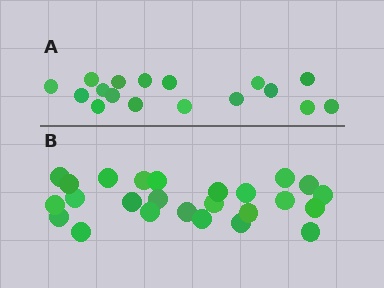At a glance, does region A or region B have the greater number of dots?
Region B (the bottom region) has more dots.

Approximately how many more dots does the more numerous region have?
Region B has roughly 8 or so more dots than region A.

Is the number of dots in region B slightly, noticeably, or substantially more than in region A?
Region B has substantially more. The ratio is roughly 1.5 to 1.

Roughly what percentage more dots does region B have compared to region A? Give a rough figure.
About 45% more.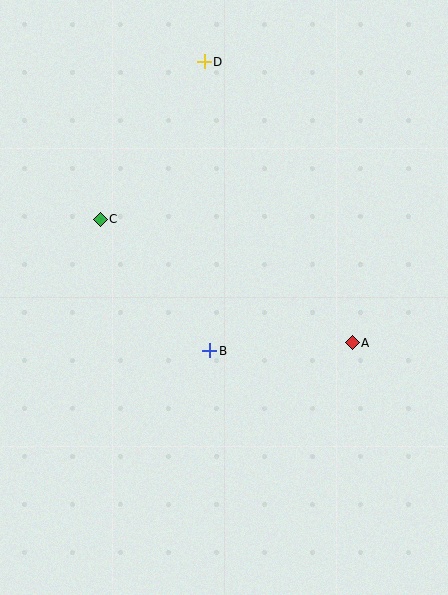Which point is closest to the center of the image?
Point B at (209, 351) is closest to the center.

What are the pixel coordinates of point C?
Point C is at (100, 219).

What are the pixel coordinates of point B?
Point B is at (209, 351).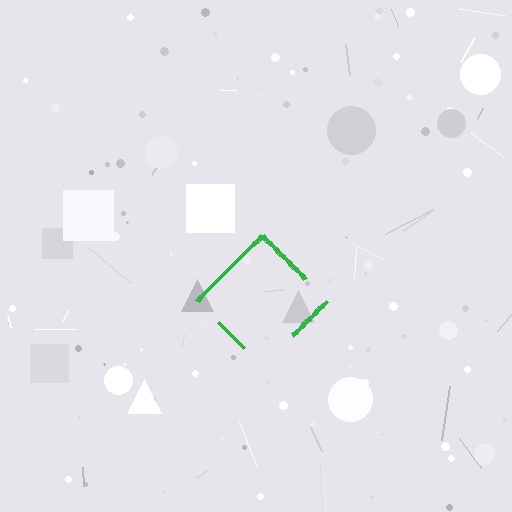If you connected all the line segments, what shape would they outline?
They would outline a diamond.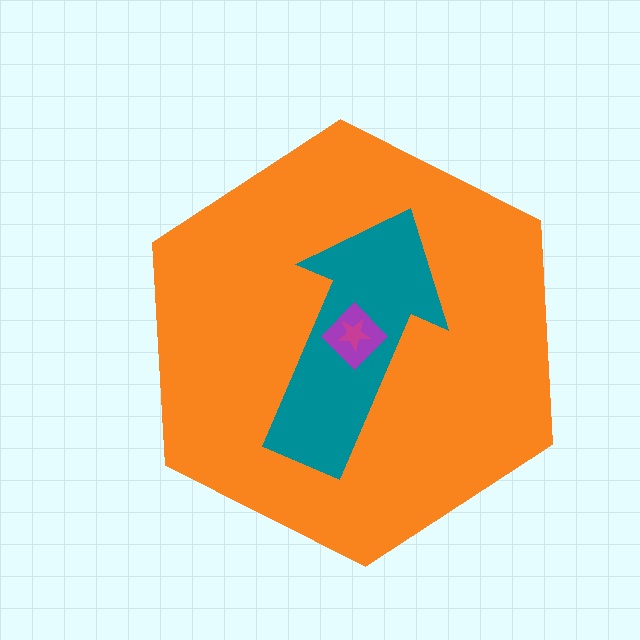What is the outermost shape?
The orange hexagon.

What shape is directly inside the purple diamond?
The magenta star.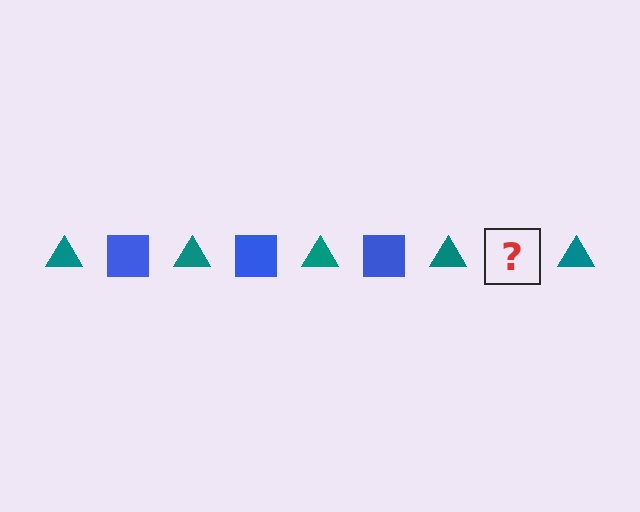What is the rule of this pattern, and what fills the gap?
The rule is that the pattern alternates between teal triangle and blue square. The gap should be filled with a blue square.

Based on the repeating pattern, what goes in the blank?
The blank should be a blue square.